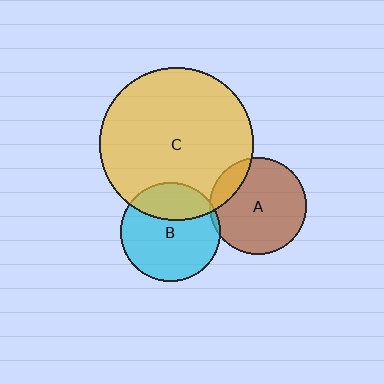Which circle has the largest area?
Circle C (yellow).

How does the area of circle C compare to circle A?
Approximately 2.5 times.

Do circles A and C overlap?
Yes.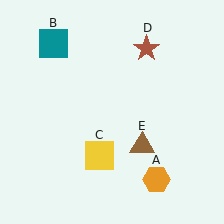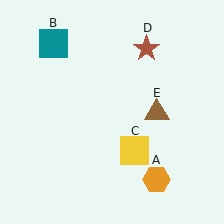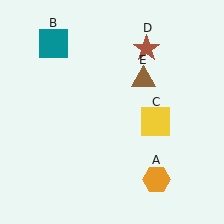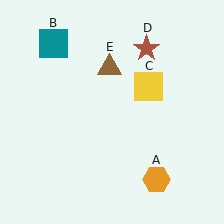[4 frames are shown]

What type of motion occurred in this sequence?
The yellow square (object C), brown triangle (object E) rotated counterclockwise around the center of the scene.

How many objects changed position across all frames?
2 objects changed position: yellow square (object C), brown triangle (object E).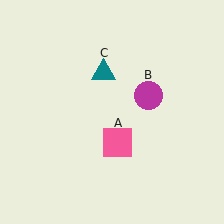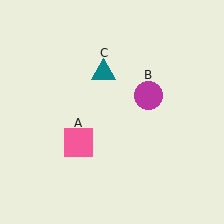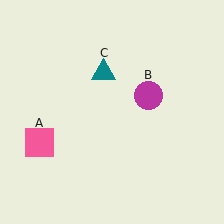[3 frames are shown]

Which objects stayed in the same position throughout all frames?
Magenta circle (object B) and teal triangle (object C) remained stationary.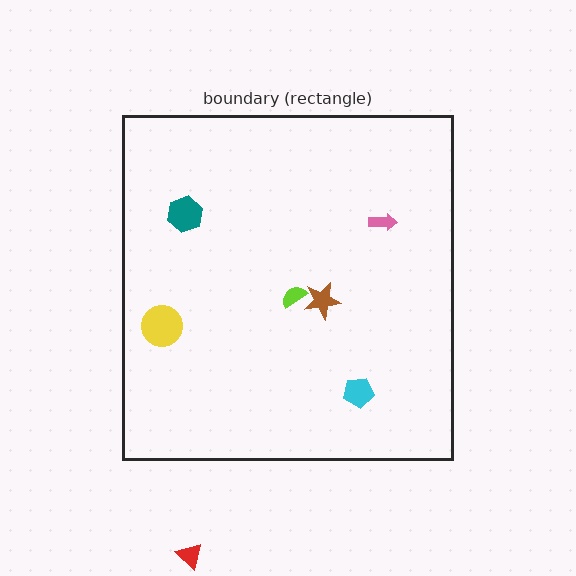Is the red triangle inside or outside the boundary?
Outside.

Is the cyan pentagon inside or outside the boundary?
Inside.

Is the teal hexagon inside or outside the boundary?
Inside.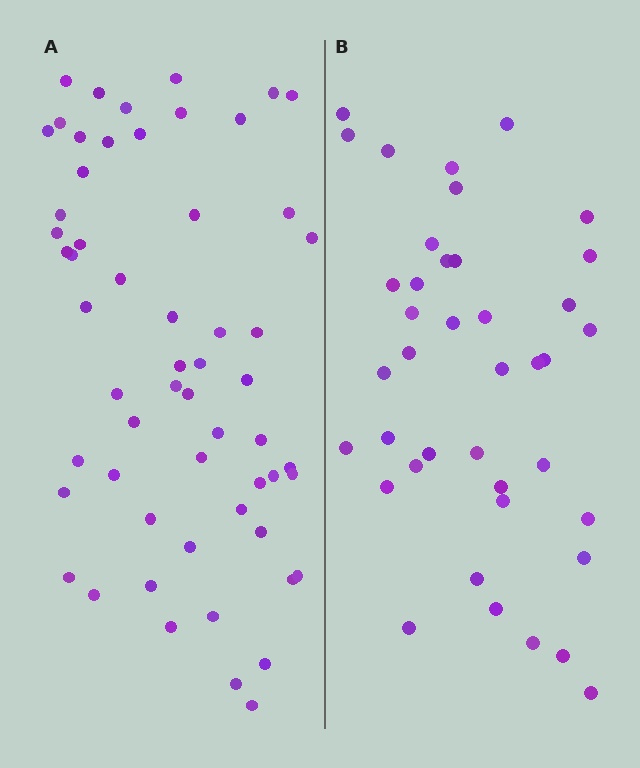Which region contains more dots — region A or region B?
Region A (the left region) has more dots.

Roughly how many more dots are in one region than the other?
Region A has approximately 20 more dots than region B.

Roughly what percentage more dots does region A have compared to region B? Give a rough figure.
About 45% more.